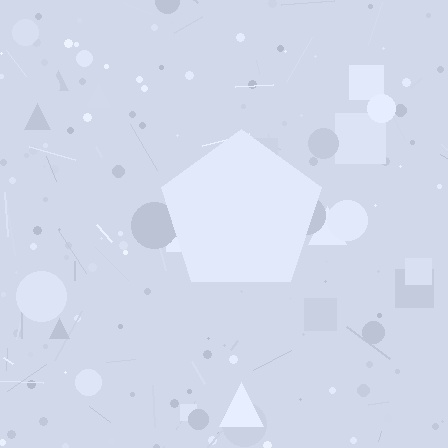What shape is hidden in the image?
A pentagon is hidden in the image.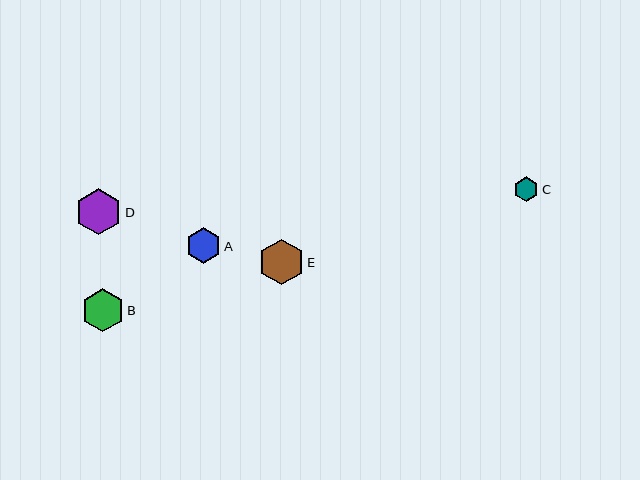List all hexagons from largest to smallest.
From largest to smallest: D, E, B, A, C.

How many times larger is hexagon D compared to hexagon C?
Hexagon D is approximately 1.8 times the size of hexagon C.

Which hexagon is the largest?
Hexagon D is the largest with a size of approximately 46 pixels.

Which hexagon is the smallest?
Hexagon C is the smallest with a size of approximately 25 pixels.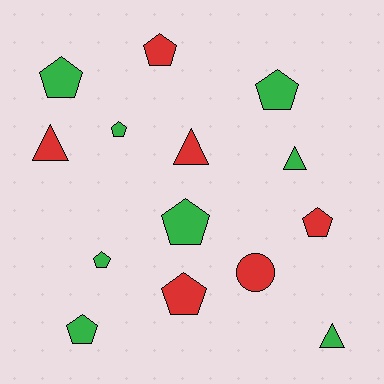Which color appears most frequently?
Green, with 8 objects.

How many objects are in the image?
There are 14 objects.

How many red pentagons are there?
There are 3 red pentagons.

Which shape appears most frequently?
Pentagon, with 9 objects.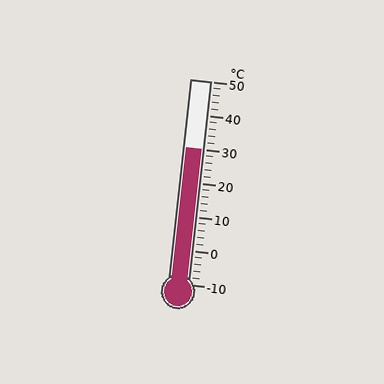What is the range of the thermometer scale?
The thermometer scale ranges from -10°C to 50°C.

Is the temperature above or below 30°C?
The temperature is at 30°C.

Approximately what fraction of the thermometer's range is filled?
The thermometer is filled to approximately 65% of its range.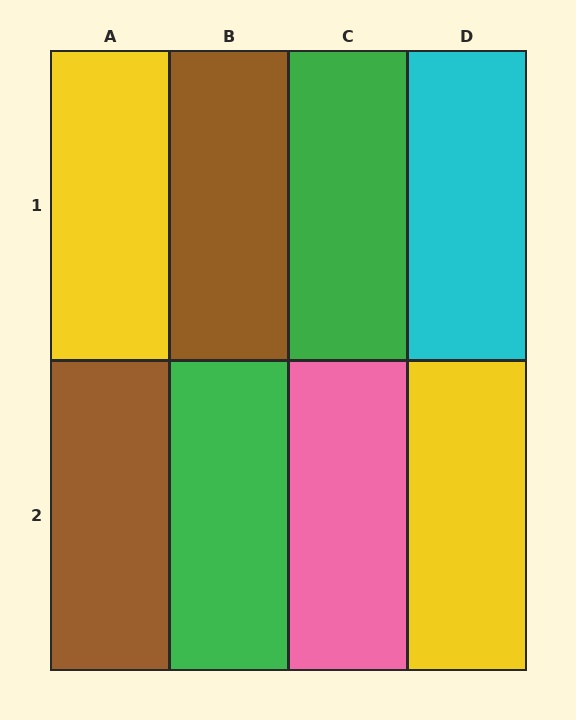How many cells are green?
2 cells are green.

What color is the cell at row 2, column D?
Yellow.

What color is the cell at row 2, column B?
Green.